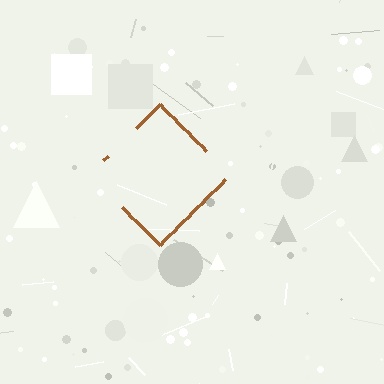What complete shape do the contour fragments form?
The contour fragments form a diamond.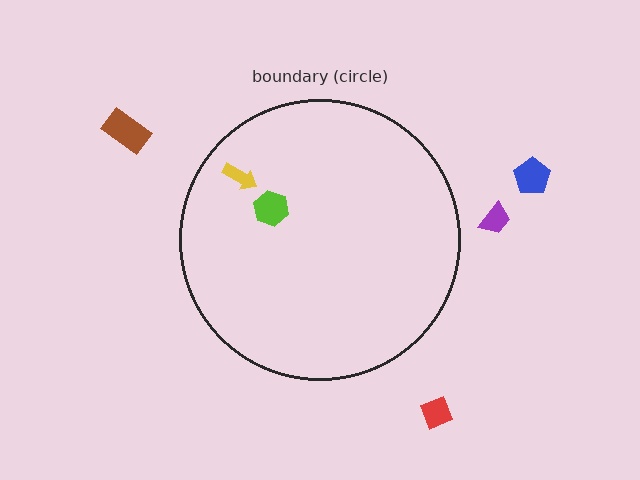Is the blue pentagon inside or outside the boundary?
Outside.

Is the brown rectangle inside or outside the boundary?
Outside.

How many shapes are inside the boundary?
2 inside, 4 outside.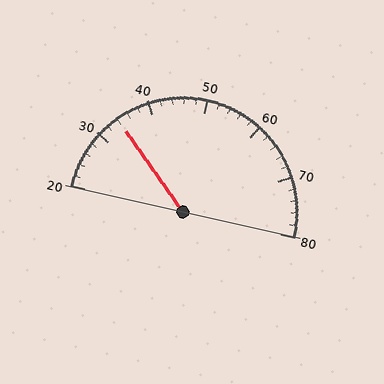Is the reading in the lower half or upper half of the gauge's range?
The reading is in the lower half of the range (20 to 80).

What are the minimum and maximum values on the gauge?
The gauge ranges from 20 to 80.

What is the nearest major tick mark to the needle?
The nearest major tick mark is 30.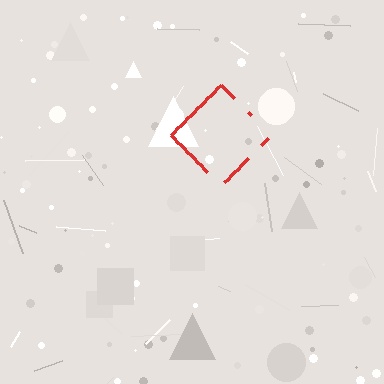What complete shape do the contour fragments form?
The contour fragments form a diamond.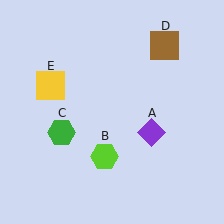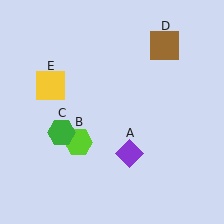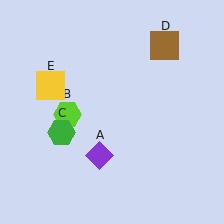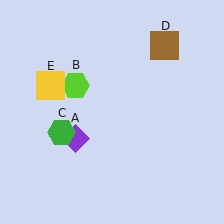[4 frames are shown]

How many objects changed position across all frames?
2 objects changed position: purple diamond (object A), lime hexagon (object B).